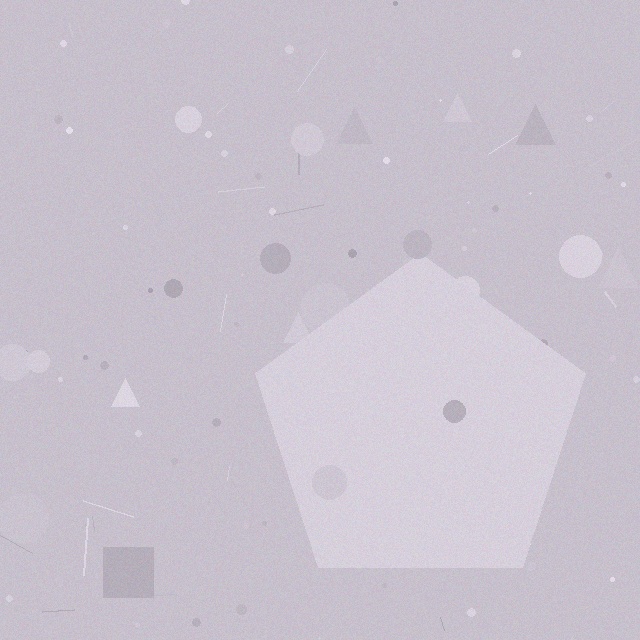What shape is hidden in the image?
A pentagon is hidden in the image.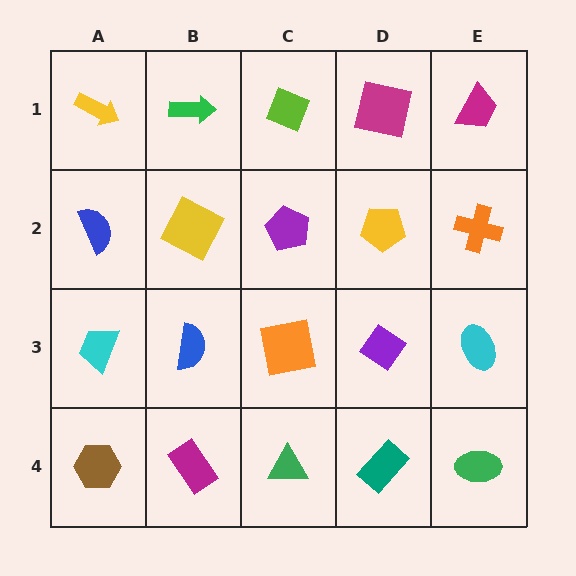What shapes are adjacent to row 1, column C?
A purple pentagon (row 2, column C), a green arrow (row 1, column B), a magenta square (row 1, column D).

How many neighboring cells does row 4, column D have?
3.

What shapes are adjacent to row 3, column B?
A yellow square (row 2, column B), a magenta rectangle (row 4, column B), a cyan trapezoid (row 3, column A), an orange square (row 3, column C).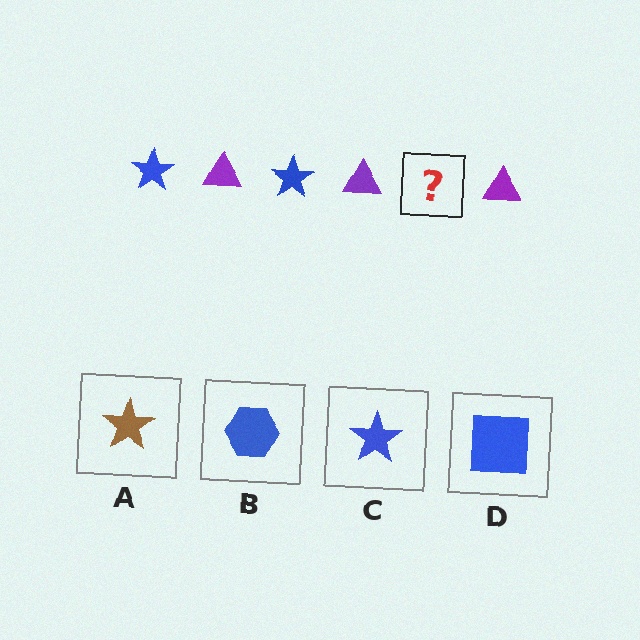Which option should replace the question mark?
Option C.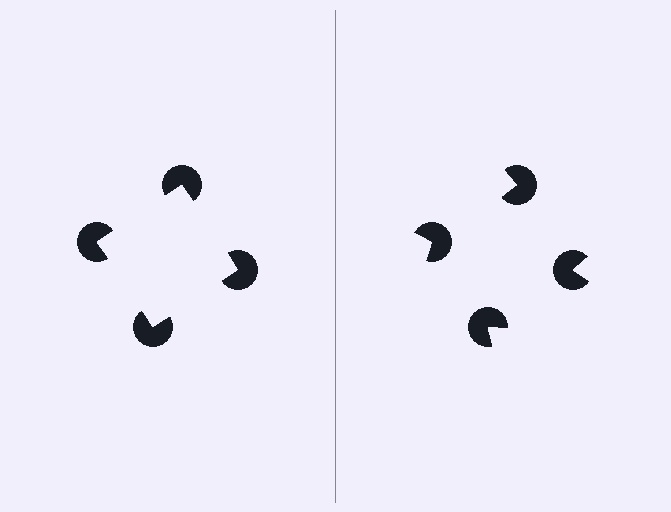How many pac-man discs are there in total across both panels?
8 — 4 on each side.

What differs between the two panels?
The pac-man discs are positioned identically on both sides; only the wedge orientations differ. On the left they align to a square; on the right they are misaligned.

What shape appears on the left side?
An illusory square.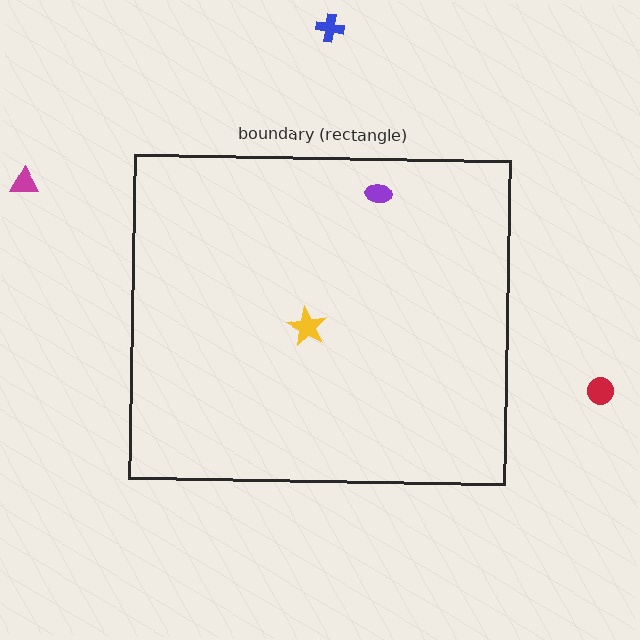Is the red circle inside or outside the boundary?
Outside.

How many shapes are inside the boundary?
2 inside, 3 outside.